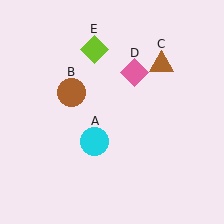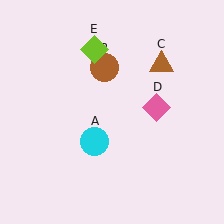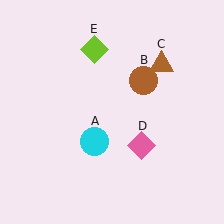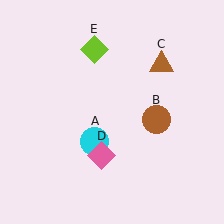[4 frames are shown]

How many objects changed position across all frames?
2 objects changed position: brown circle (object B), pink diamond (object D).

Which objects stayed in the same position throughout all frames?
Cyan circle (object A) and brown triangle (object C) and lime diamond (object E) remained stationary.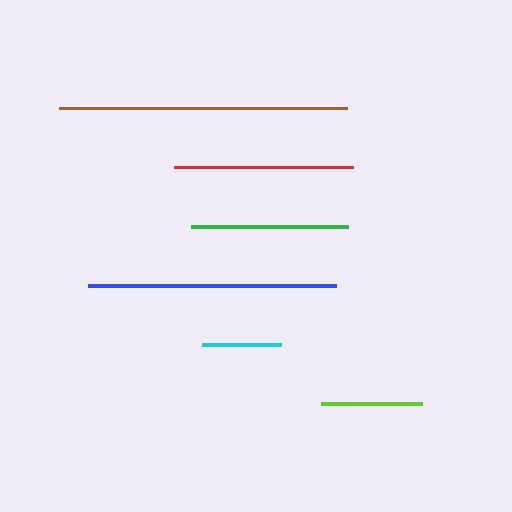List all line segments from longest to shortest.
From longest to shortest: brown, blue, red, green, lime, cyan.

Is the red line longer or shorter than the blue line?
The blue line is longer than the red line.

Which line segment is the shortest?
The cyan line is the shortest at approximately 79 pixels.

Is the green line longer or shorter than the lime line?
The green line is longer than the lime line.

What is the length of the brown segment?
The brown segment is approximately 287 pixels long.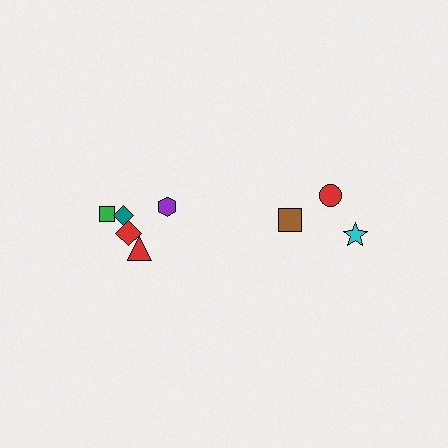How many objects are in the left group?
There are 5 objects.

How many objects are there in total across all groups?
There are 8 objects.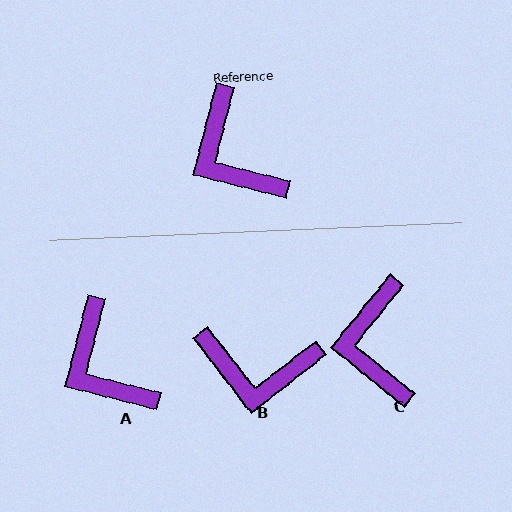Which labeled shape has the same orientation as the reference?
A.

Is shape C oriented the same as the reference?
No, it is off by about 25 degrees.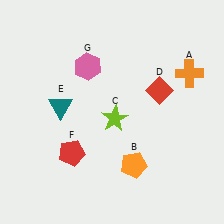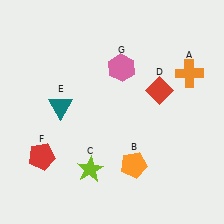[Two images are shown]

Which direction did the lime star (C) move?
The lime star (C) moved down.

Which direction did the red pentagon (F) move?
The red pentagon (F) moved left.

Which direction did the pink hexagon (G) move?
The pink hexagon (G) moved right.